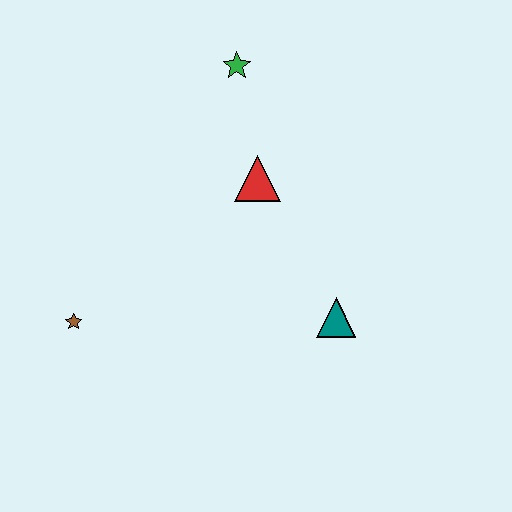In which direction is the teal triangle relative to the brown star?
The teal triangle is to the right of the brown star.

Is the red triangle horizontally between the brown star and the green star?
No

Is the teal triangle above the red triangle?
No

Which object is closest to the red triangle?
The green star is closest to the red triangle.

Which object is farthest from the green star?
The brown star is farthest from the green star.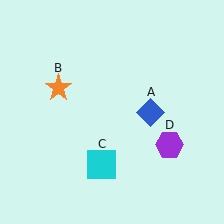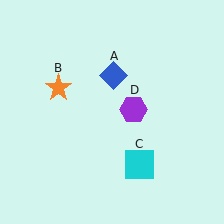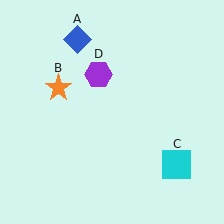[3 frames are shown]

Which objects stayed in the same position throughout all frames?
Orange star (object B) remained stationary.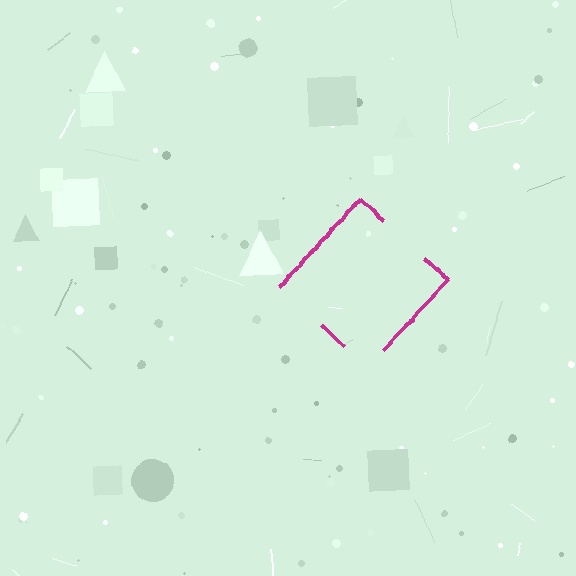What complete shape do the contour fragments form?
The contour fragments form a diamond.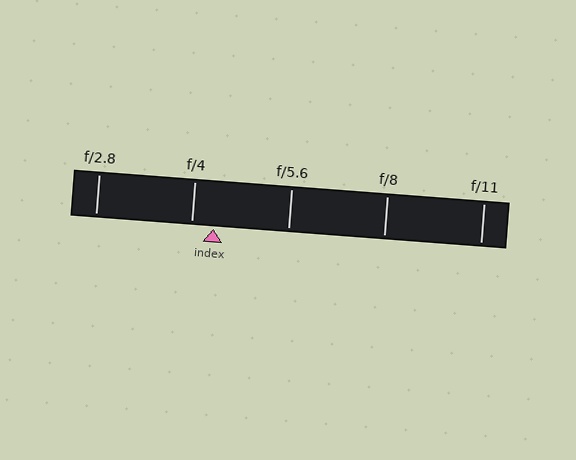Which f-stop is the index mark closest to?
The index mark is closest to f/4.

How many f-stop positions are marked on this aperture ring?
There are 5 f-stop positions marked.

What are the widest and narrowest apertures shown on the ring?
The widest aperture shown is f/2.8 and the narrowest is f/11.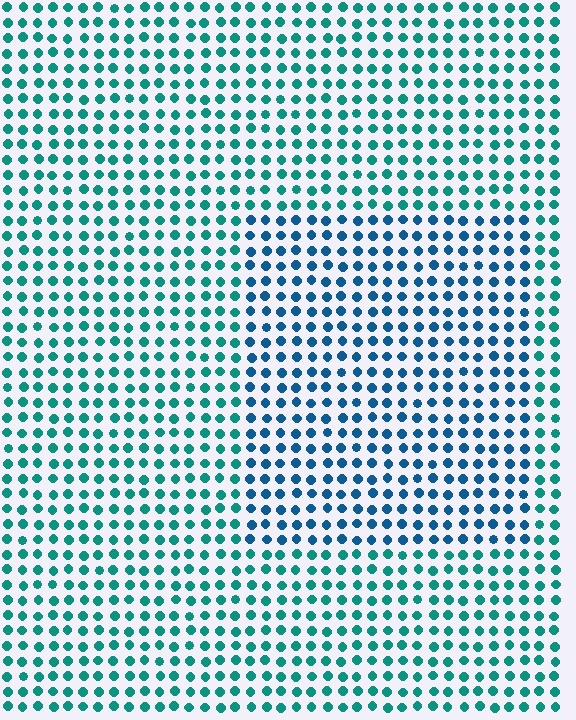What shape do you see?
I see a rectangle.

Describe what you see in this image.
The image is filled with small teal elements in a uniform arrangement. A rectangle-shaped region is visible where the elements are tinted to a slightly different hue, forming a subtle color boundary.